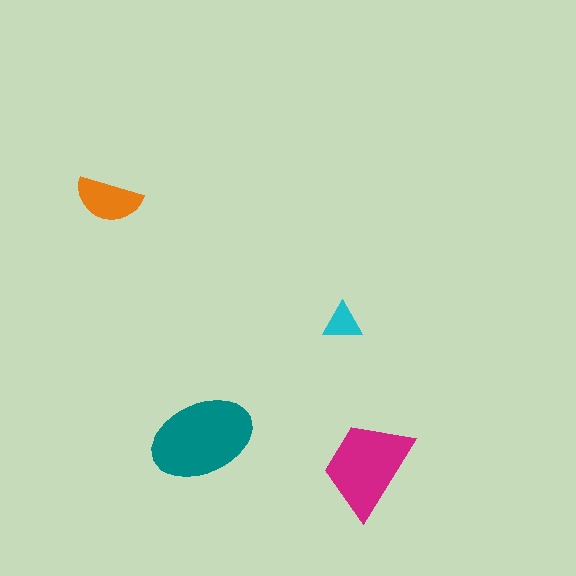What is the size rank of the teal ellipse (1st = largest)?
1st.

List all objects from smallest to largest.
The cyan triangle, the orange semicircle, the magenta trapezoid, the teal ellipse.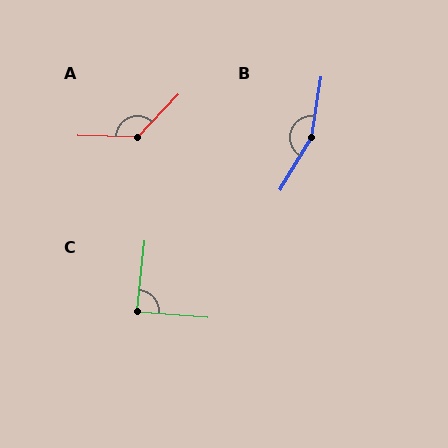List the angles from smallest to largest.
C (88°), A (132°), B (157°).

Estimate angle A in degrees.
Approximately 132 degrees.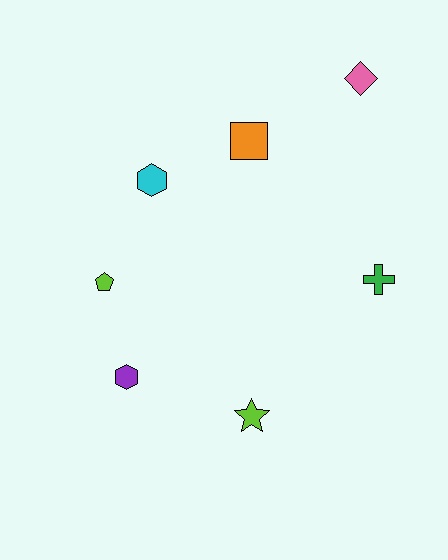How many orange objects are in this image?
There is 1 orange object.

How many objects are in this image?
There are 7 objects.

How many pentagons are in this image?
There is 1 pentagon.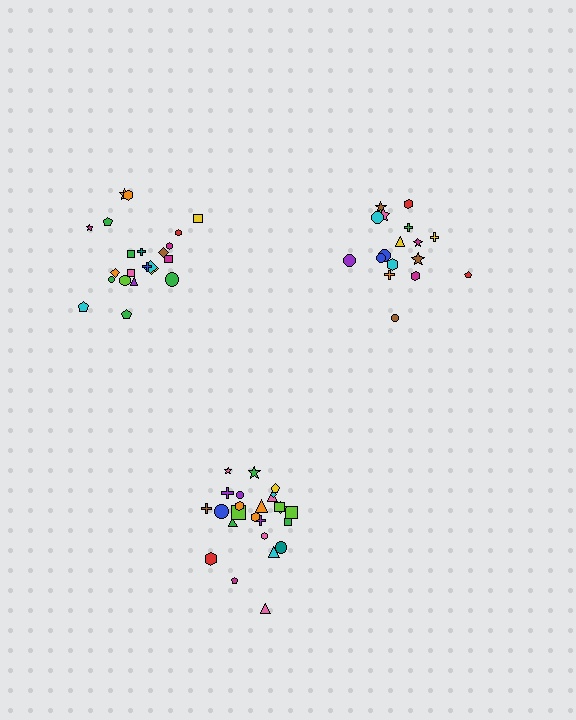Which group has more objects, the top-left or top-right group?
The top-left group.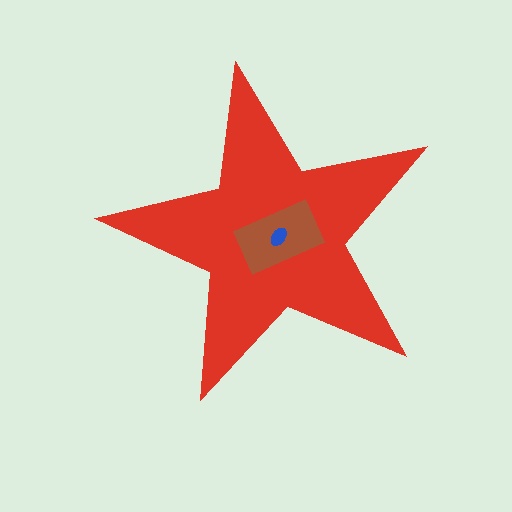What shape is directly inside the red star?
The brown rectangle.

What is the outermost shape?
The red star.